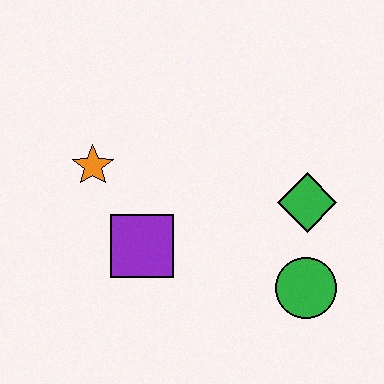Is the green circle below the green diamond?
Yes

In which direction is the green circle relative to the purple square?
The green circle is to the right of the purple square.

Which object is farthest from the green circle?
The orange star is farthest from the green circle.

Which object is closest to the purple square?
The orange star is closest to the purple square.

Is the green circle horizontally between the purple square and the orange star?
No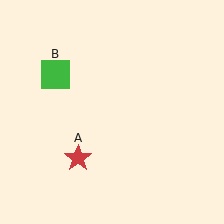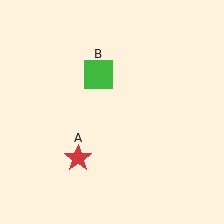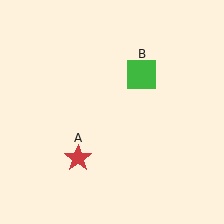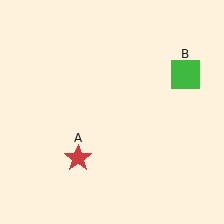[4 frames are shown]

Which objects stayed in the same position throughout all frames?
Red star (object A) remained stationary.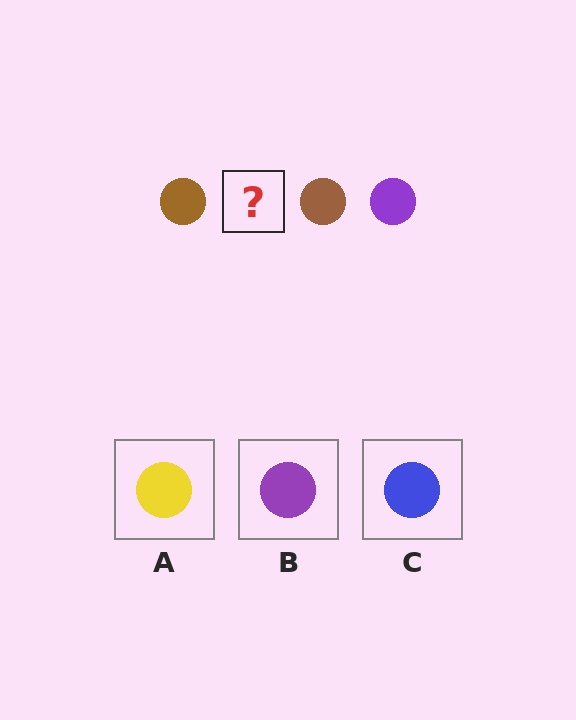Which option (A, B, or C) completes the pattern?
B.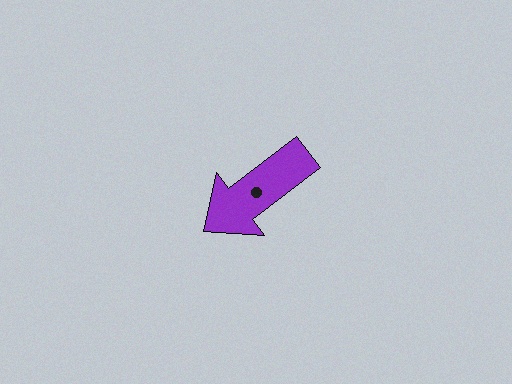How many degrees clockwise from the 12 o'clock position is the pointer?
Approximately 233 degrees.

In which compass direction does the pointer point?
Southwest.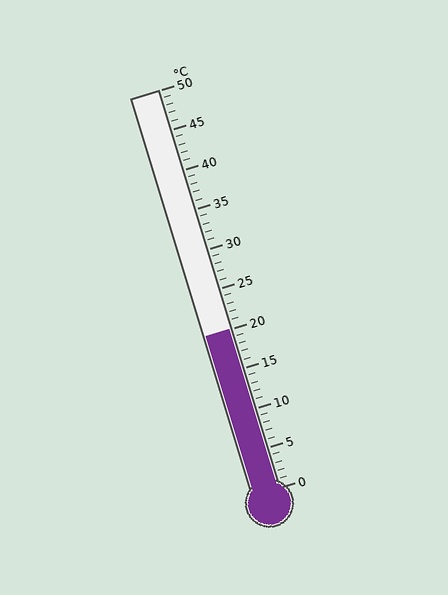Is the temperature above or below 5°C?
The temperature is above 5°C.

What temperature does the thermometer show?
The thermometer shows approximately 20°C.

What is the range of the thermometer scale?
The thermometer scale ranges from 0°C to 50°C.